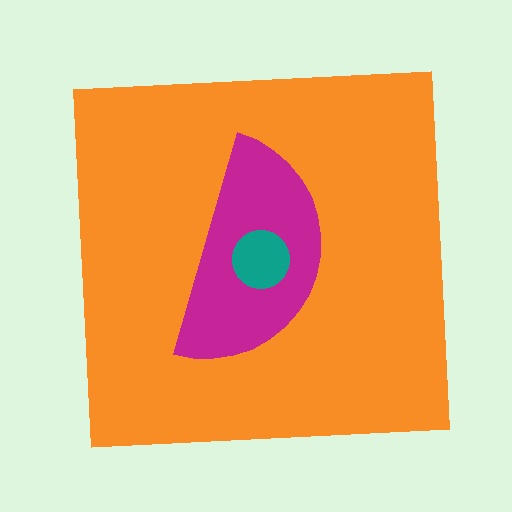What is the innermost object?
The teal circle.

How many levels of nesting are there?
3.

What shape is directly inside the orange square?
The magenta semicircle.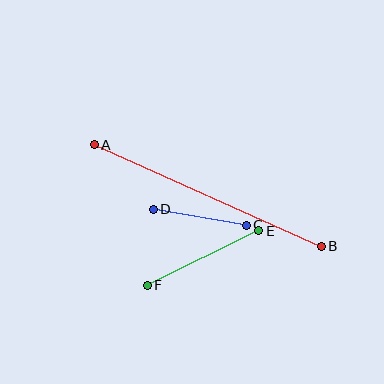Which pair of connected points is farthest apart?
Points A and B are farthest apart.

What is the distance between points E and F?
The distance is approximately 124 pixels.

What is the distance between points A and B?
The distance is approximately 249 pixels.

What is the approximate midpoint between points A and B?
The midpoint is at approximately (208, 196) pixels.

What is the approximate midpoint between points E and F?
The midpoint is at approximately (203, 258) pixels.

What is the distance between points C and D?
The distance is approximately 94 pixels.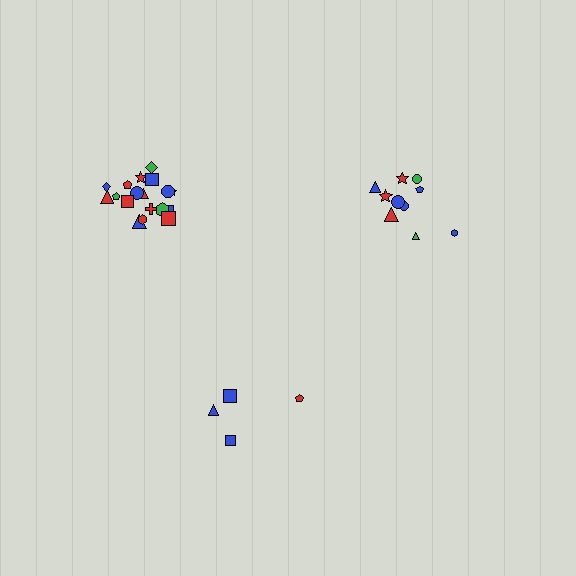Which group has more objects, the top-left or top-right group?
The top-left group.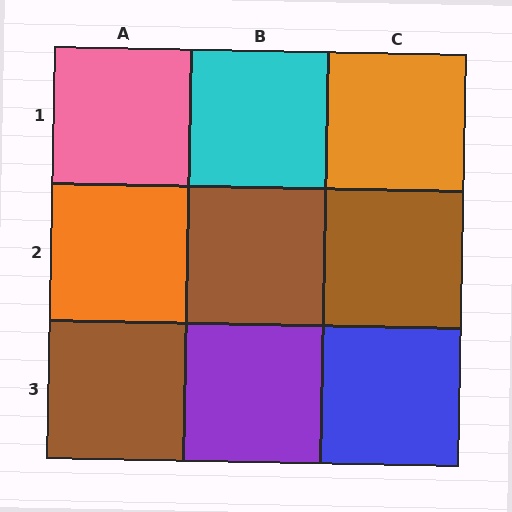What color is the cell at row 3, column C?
Blue.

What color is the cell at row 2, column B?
Brown.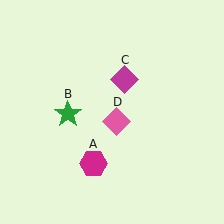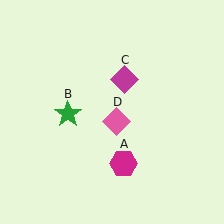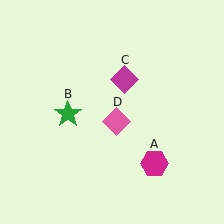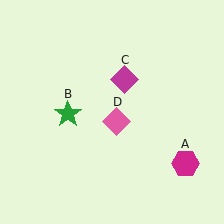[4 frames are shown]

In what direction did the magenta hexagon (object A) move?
The magenta hexagon (object A) moved right.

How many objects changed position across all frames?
1 object changed position: magenta hexagon (object A).